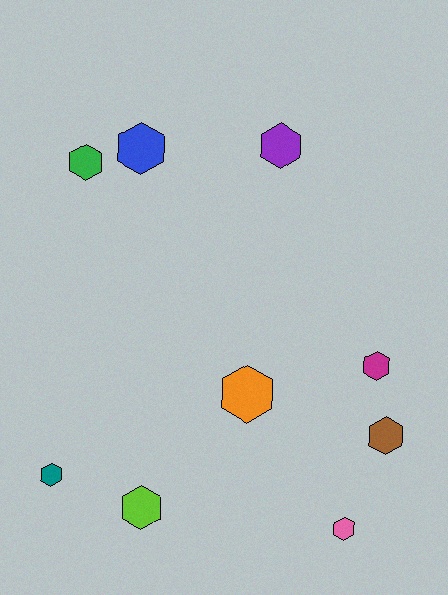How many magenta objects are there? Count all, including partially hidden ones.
There is 1 magenta object.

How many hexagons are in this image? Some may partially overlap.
There are 9 hexagons.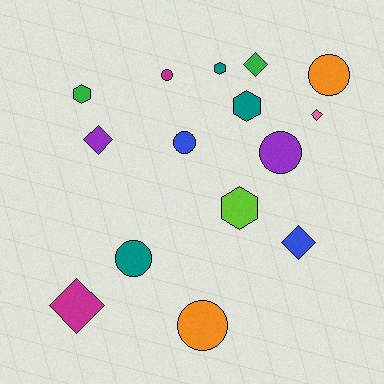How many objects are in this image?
There are 15 objects.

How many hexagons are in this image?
There are 4 hexagons.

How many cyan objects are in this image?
There are no cyan objects.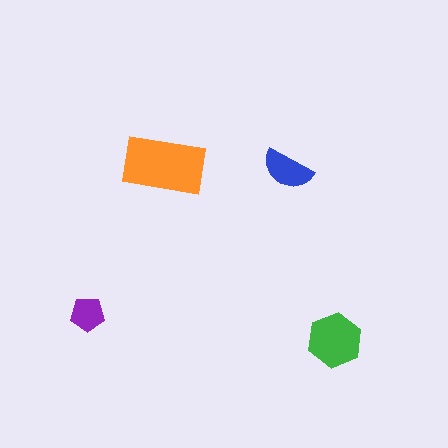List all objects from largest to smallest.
The orange rectangle, the green hexagon, the blue semicircle, the purple pentagon.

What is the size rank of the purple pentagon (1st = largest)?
4th.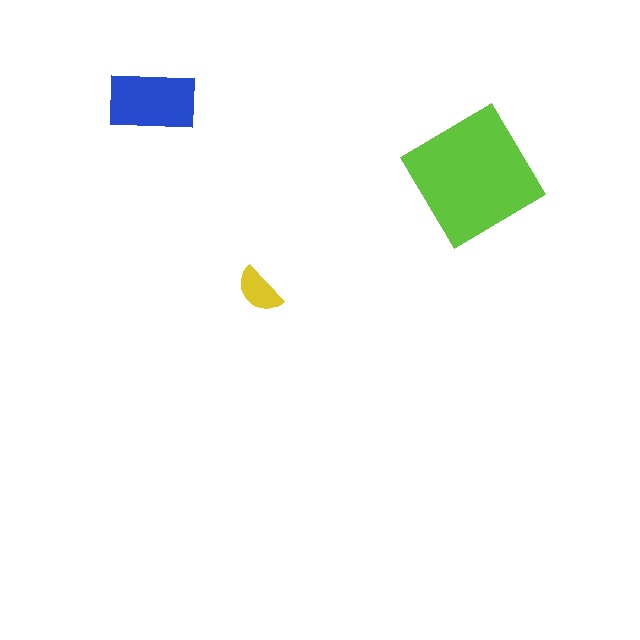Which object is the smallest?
The yellow semicircle.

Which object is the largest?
The lime diamond.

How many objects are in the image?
There are 3 objects in the image.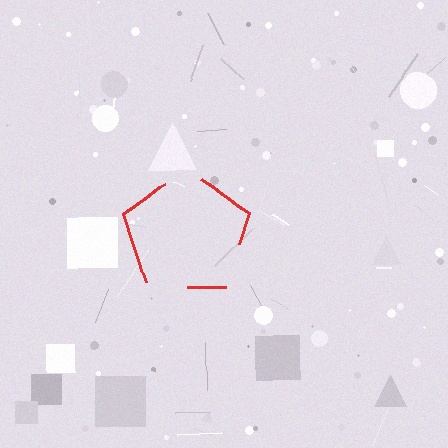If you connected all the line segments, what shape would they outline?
They would outline a pentagon.